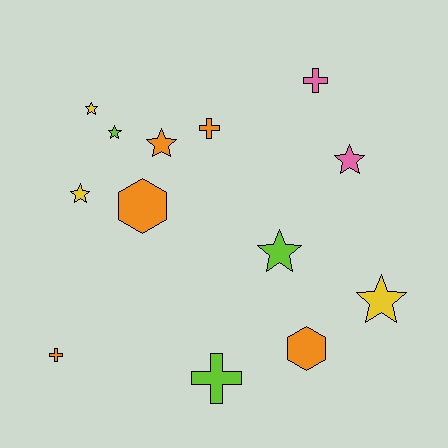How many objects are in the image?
There are 13 objects.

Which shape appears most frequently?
Star, with 7 objects.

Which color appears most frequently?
Orange, with 5 objects.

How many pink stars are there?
There is 1 pink star.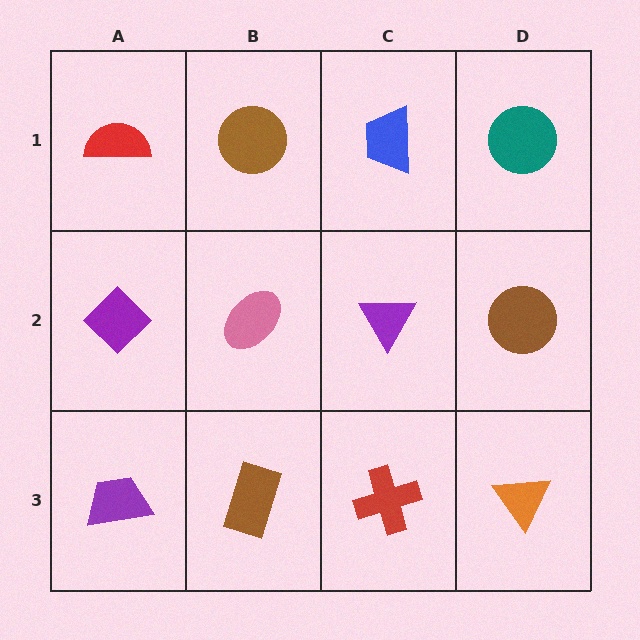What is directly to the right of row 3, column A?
A brown rectangle.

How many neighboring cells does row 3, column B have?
3.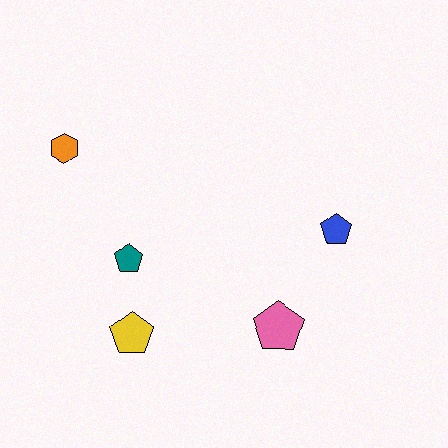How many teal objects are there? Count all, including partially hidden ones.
There is 1 teal object.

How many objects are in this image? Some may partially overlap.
There are 5 objects.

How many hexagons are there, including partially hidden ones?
There is 1 hexagon.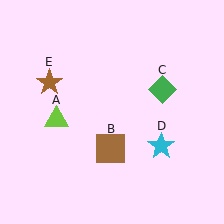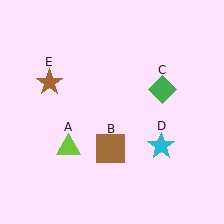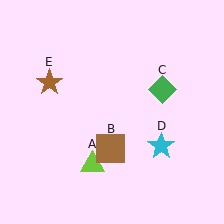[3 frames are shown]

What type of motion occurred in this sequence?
The lime triangle (object A) rotated counterclockwise around the center of the scene.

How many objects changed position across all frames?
1 object changed position: lime triangle (object A).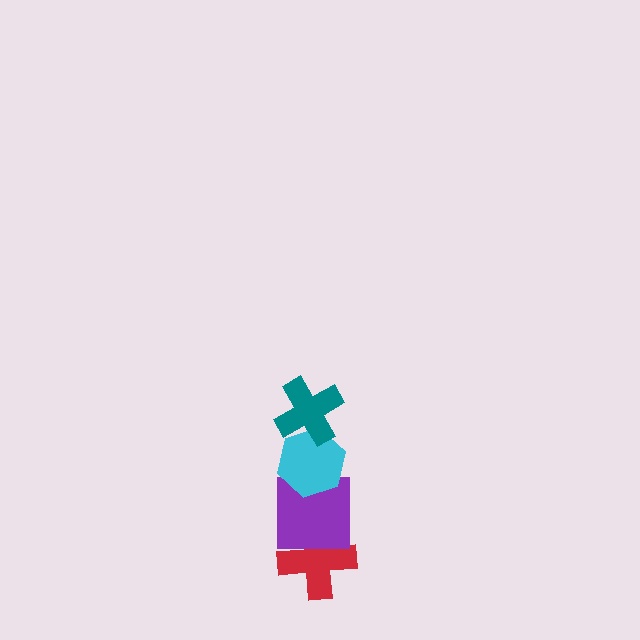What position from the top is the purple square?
The purple square is 3rd from the top.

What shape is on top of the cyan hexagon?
The teal cross is on top of the cyan hexagon.